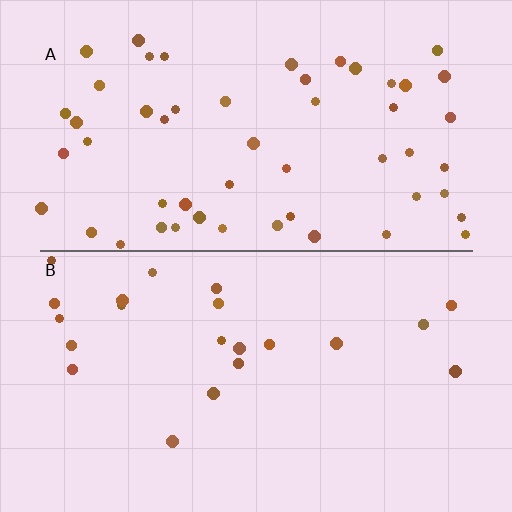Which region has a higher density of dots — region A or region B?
A (the top).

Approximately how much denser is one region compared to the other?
Approximately 2.5× — region A over region B.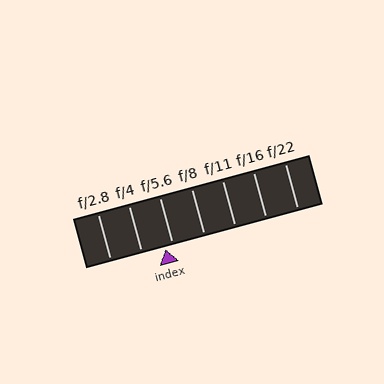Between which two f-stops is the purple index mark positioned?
The index mark is between f/4 and f/5.6.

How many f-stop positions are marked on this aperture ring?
There are 7 f-stop positions marked.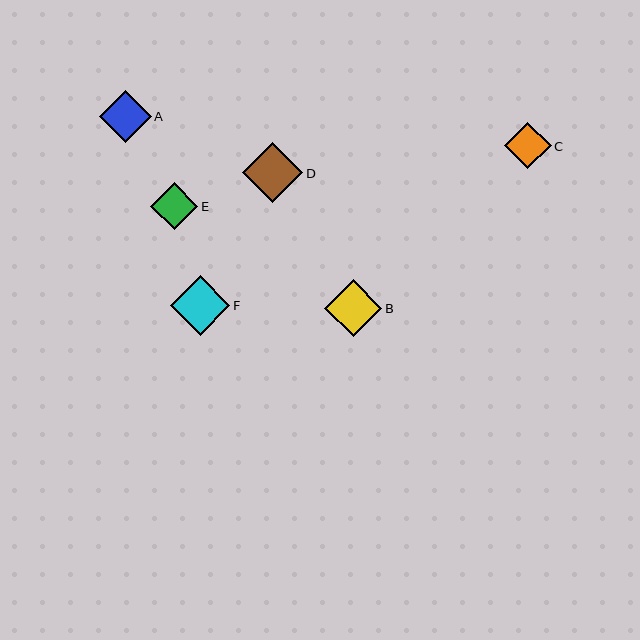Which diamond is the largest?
Diamond D is the largest with a size of approximately 60 pixels.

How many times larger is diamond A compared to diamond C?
Diamond A is approximately 1.1 times the size of diamond C.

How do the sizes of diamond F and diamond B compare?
Diamond F and diamond B are approximately the same size.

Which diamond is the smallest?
Diamond C is the smallest with a size of approximately 46 pixels.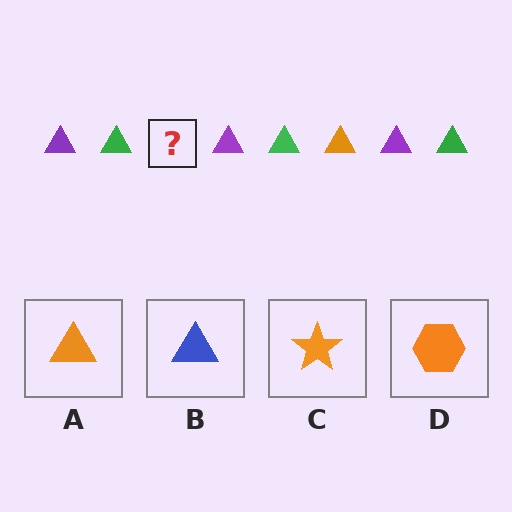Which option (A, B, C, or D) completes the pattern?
A.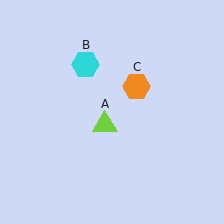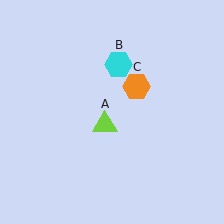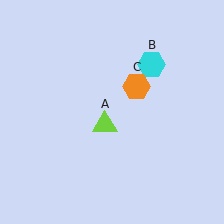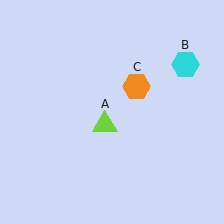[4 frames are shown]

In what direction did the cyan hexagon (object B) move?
The cyan hexagon (object B) moved right.